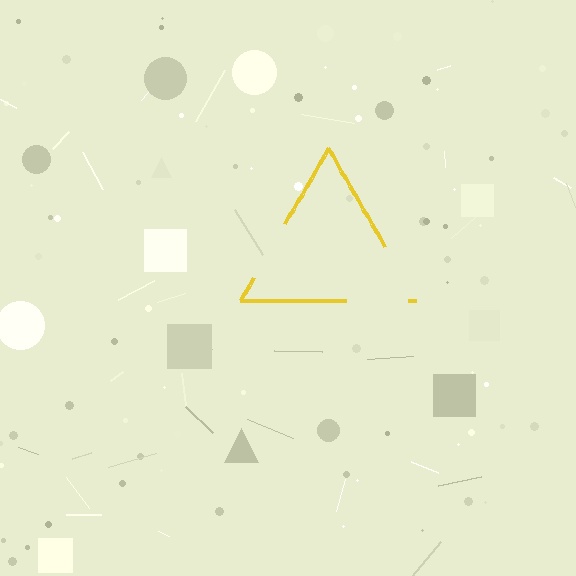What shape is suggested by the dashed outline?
The dashed outline suggests a triangle.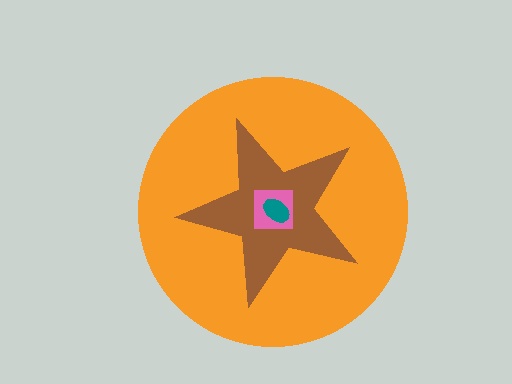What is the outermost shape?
The orange circle.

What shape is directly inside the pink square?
The teal ellipse.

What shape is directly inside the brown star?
The pink square.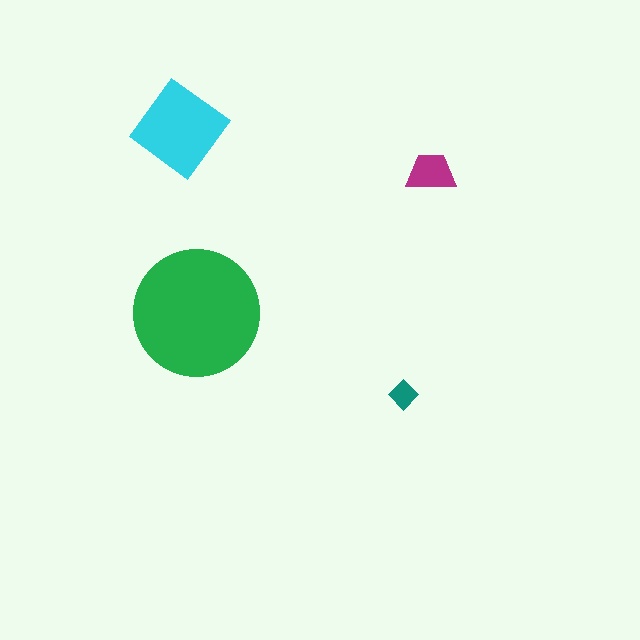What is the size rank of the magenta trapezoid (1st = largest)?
3rd.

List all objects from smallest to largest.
The teal diamond, the magenta trapezoid, the cyan diamond, the green circle.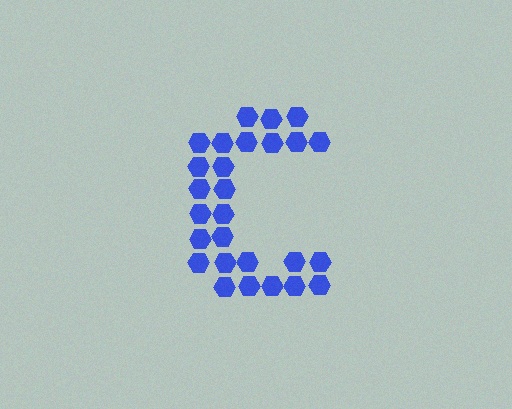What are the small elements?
The small elements are hexagons.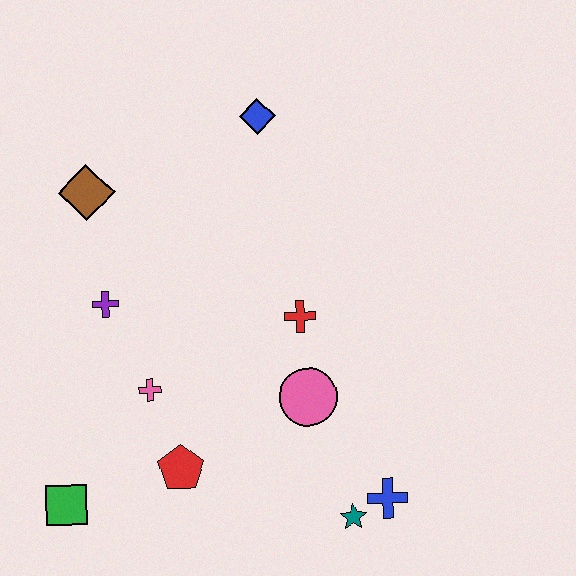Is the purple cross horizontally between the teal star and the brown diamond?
Yes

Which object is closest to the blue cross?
The teal star is closest to the blue cross.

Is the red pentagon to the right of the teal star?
No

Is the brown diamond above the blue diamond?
No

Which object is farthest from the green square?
The blue diamond is farthest from the green square.